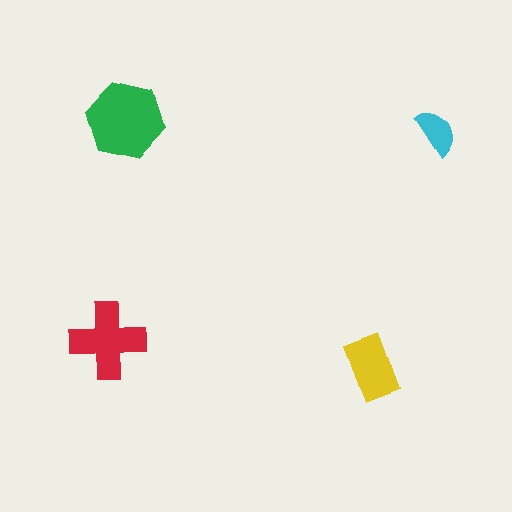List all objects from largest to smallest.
The green hexagon, the red cross, the yellow rectangle, the cyan semicircle.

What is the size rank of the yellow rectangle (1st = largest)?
3rd.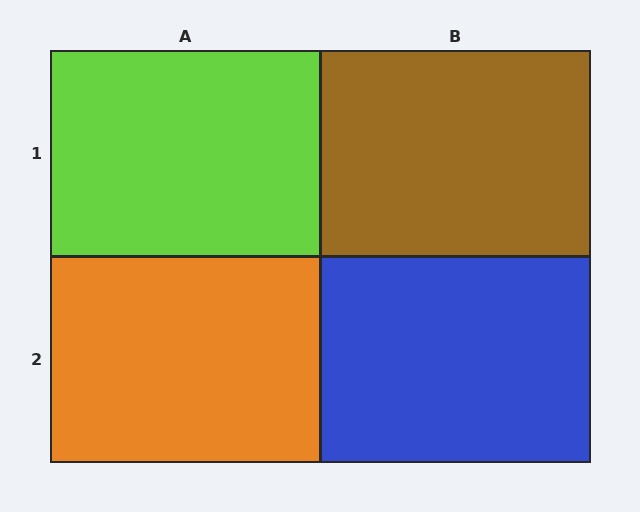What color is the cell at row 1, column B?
Brown.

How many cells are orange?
1 cell is orange.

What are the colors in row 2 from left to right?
Orange, blue.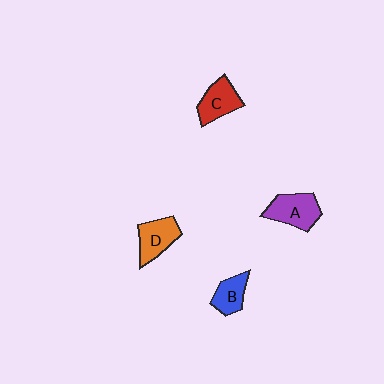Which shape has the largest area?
Shape A (purple).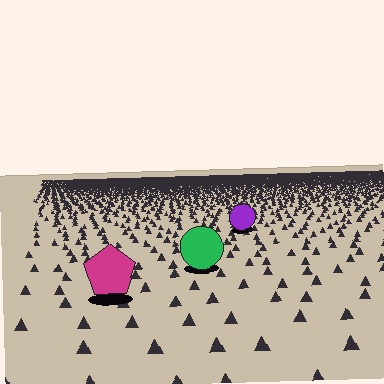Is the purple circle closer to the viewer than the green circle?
No. The green circle is closer — you can tell from the texture gradient: the ground texture is coarser near it.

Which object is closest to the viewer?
The magenta pentagon is closest. The texture marks near it are larger and more spread out.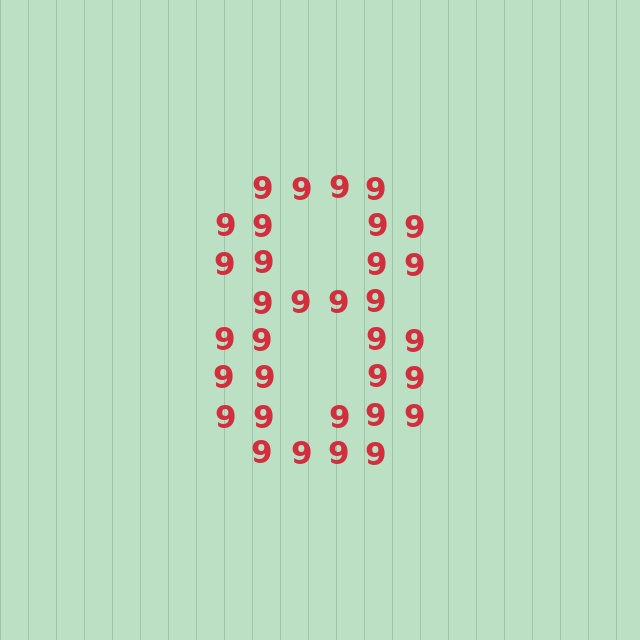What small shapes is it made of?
It is made of small digit 9's.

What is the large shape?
The large shape is the digit 8.